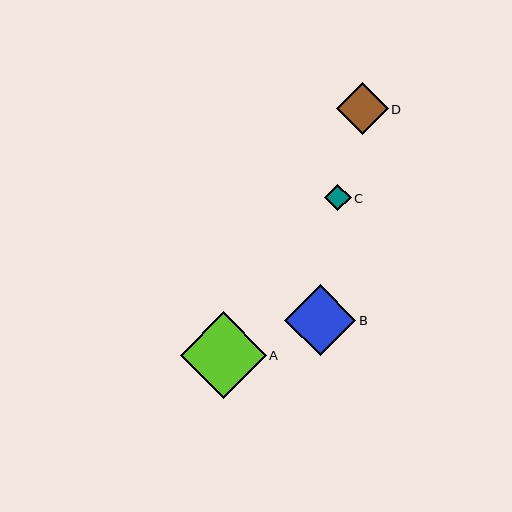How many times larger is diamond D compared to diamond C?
Diamond D is approximately 1.9 times the size of diamond C.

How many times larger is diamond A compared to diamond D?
Diamond A is approximately 1.7 times the size of diamond D.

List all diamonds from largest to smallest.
From largest to smallest: A, B, D, C.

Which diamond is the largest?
Diamond A is the largest with a size of approximately 86 pixels.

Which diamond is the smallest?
Diamond C is the smallest with a size of approximately 26 pixels.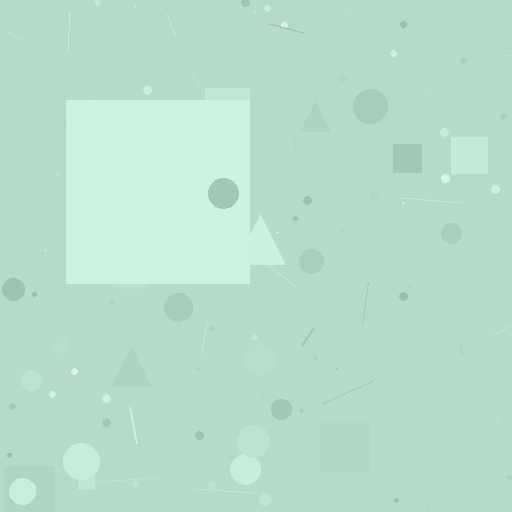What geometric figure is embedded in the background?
A square is embedded in the background.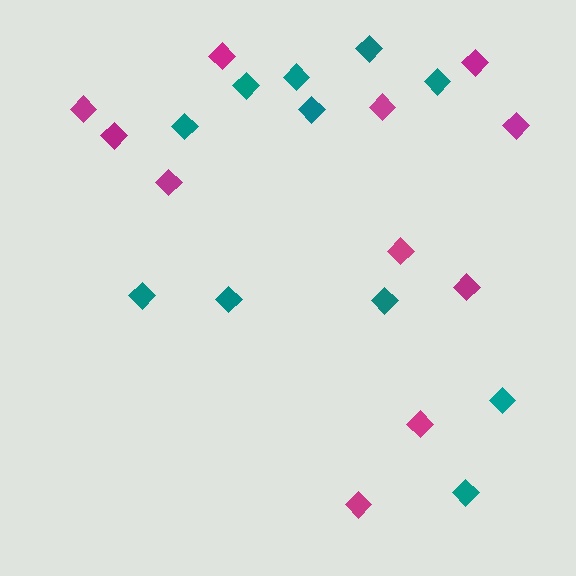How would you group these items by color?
There are 2 groups: one group of magenta diamonds (11) and one group of teal diamonds (11).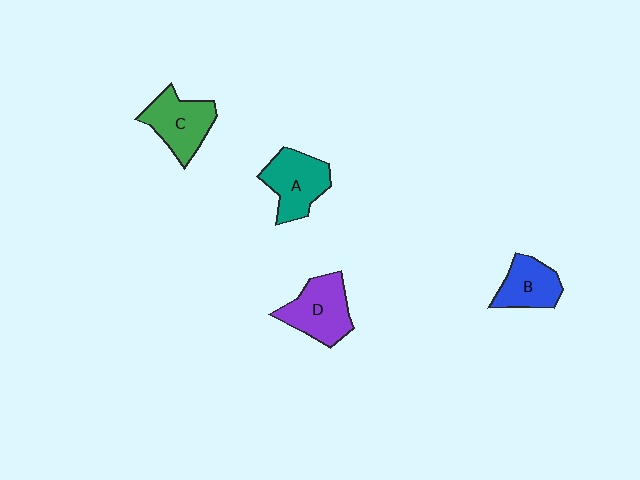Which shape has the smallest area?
Shape B (blue).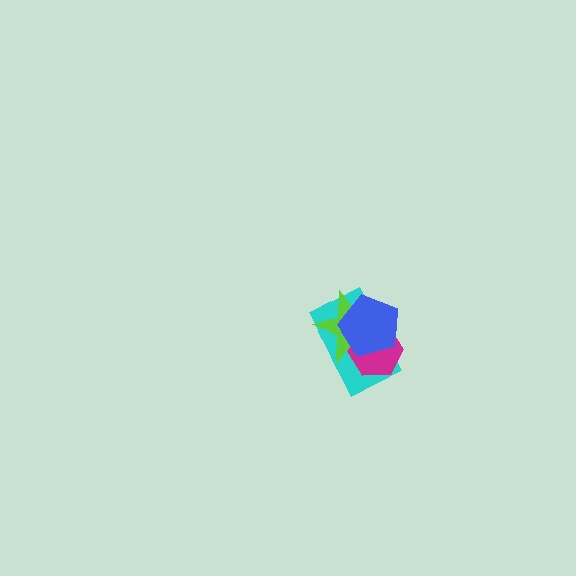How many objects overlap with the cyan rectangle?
3 objects overlap with the cyan rectangle.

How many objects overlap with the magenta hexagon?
3 objects overlap with the magenta hexagon.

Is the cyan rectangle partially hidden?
Yes, it is partially covered by another shape.